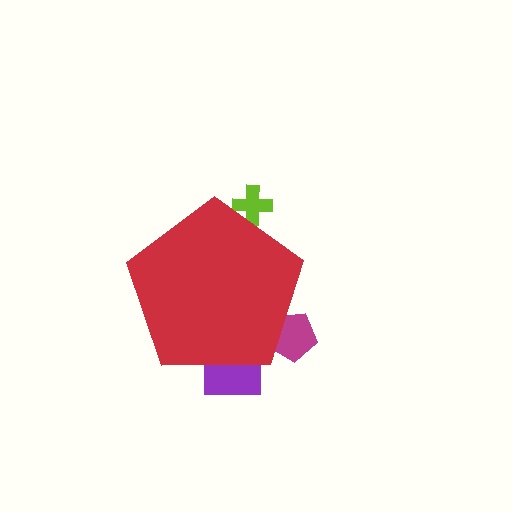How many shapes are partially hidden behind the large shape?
3 shapes are partially hidden.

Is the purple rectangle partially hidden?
Yes, the purple rectangle is partially hidden behind the red pentagon.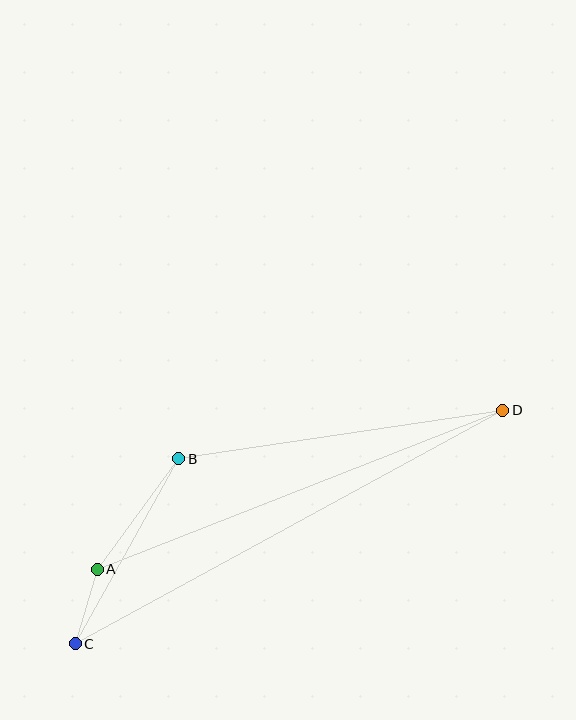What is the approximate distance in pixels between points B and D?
The distance between B and D is approximately 328 pixels.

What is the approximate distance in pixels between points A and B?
The distance between A and B is approximately 137 pixels.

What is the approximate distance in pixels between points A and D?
The distance between A and D is approximately 436 pixels.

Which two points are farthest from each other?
Points C and D are farthest from each other.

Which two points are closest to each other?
Points A and C are closest to each other.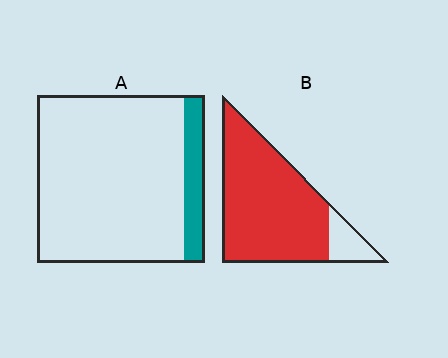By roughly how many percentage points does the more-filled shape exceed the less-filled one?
By roughly 75 percentage points (B over A).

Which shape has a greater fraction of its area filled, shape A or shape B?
Shape B.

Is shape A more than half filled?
No.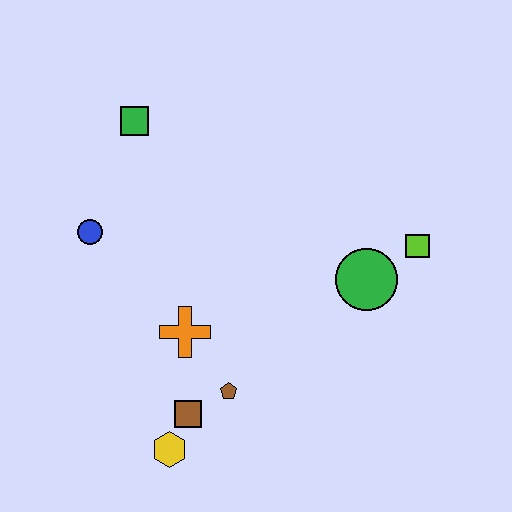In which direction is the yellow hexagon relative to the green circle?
The yellow hexagon is to the left of the green circle.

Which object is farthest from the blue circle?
The lime square is farthest from the blue circle.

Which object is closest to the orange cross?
The brown pentagon is closest to the orange cross.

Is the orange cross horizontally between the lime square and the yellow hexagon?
Yes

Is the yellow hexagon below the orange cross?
Yes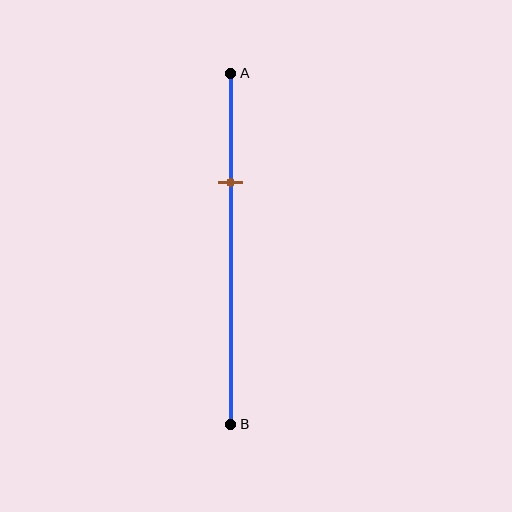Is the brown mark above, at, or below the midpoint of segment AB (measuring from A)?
The brown mark is above the midpoint of segment AB.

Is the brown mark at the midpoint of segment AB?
No, the mark is at about 30% from A, not at the 50% midpoint.